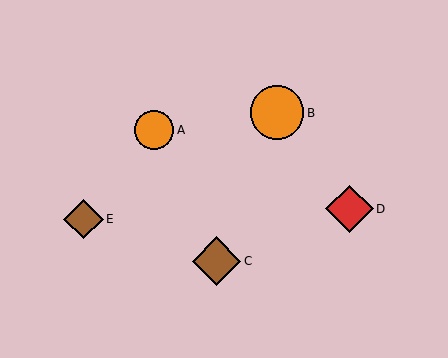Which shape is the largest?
The orange circle (labeled B) is the largest.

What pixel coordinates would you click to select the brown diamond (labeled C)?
Click at (217, 261) to select the brown diamond C.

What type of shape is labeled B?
Shape B is an orange circle.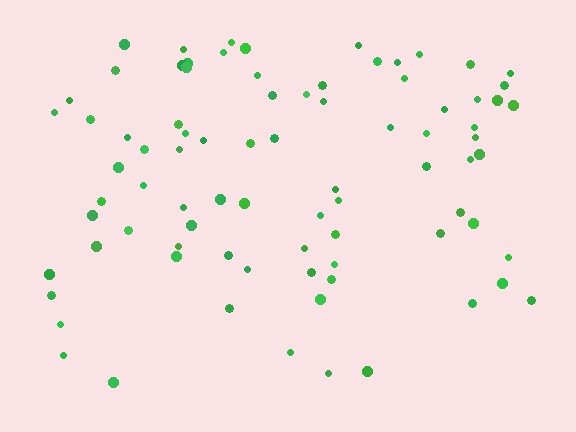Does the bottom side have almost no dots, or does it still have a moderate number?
Still a moderate number, just noticeably fewer than the top.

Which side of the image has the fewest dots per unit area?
The bottom.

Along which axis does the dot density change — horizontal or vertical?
Vertical.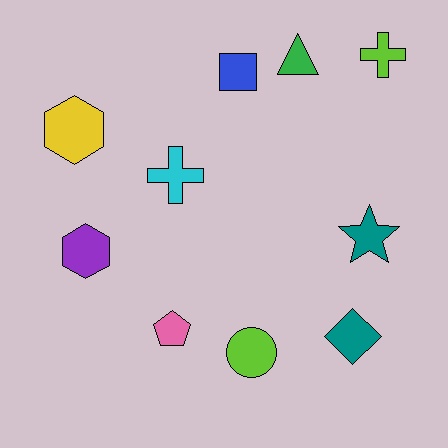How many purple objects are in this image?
There is 1 purple object.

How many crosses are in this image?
There are 2 crosses.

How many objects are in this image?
There are 10 objects.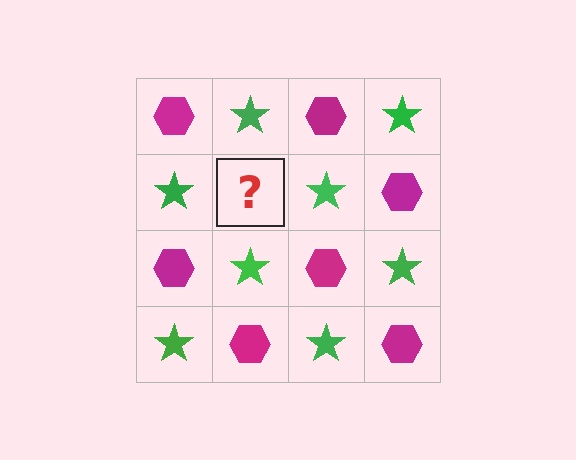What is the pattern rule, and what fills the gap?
The rule is that it alternates magenta hexagon and green star in a checkerboard pattern. The gap should be filled with a magenta hexagon.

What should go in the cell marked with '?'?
The missing cell should contain a magenta hexagon.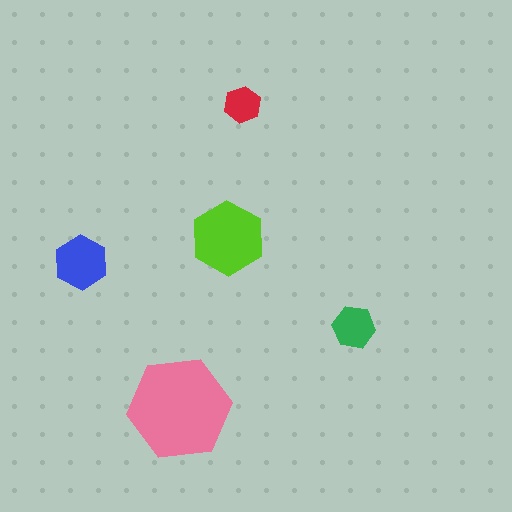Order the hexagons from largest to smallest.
the pink one, the lime one, the blue one, the green one, the red one.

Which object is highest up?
The red hexagon is topmost.